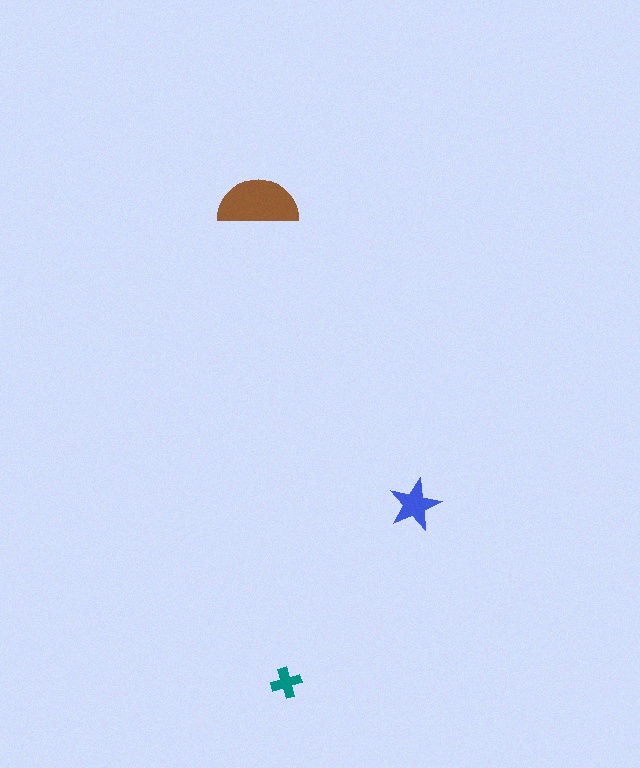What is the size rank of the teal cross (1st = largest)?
3rd.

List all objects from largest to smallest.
The brown semicircle, the blue star, the teal cross.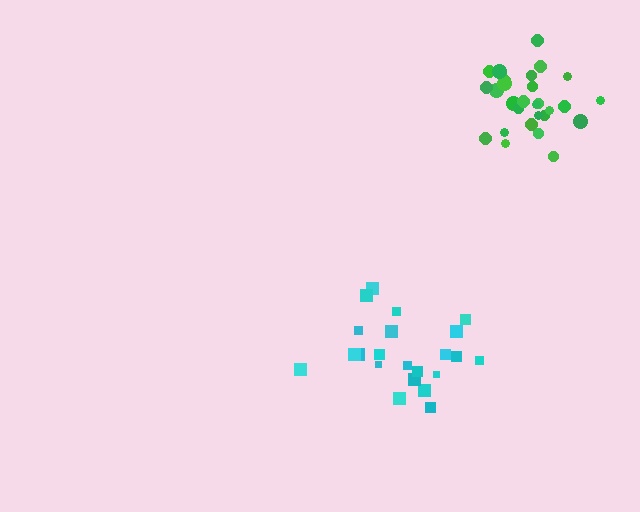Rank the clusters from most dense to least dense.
green, cyan.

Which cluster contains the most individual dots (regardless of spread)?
Green (28).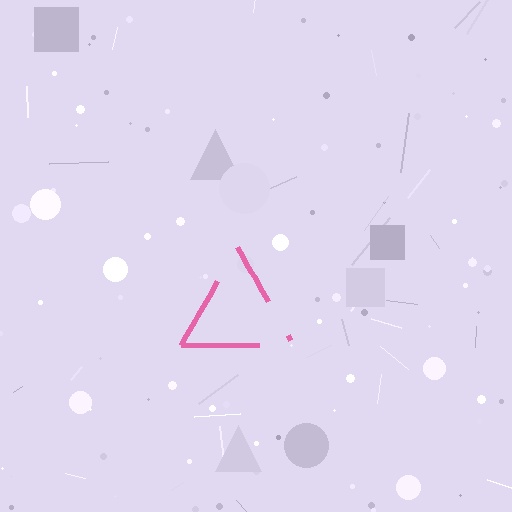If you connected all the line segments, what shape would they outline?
They would outline a triangle.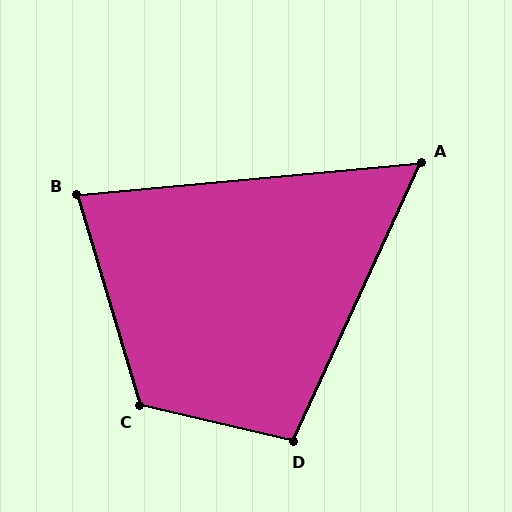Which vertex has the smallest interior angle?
A, at approximately 60 degrees.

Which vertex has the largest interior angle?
C, at approximately 120 degrees.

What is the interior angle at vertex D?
Approximately 101 degrees (obtuse).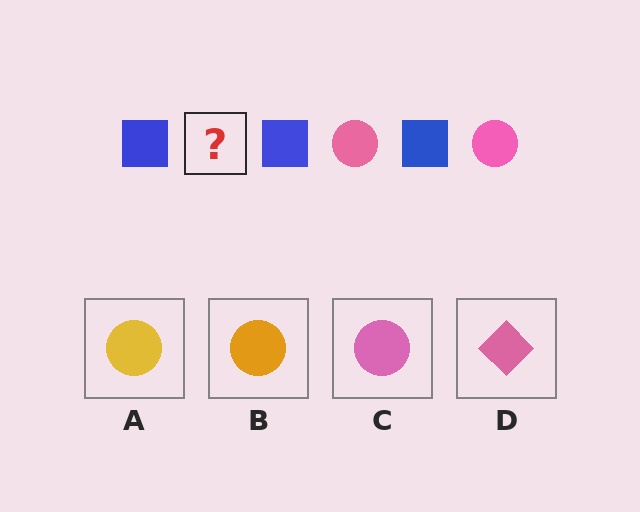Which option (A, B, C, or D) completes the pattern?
C.